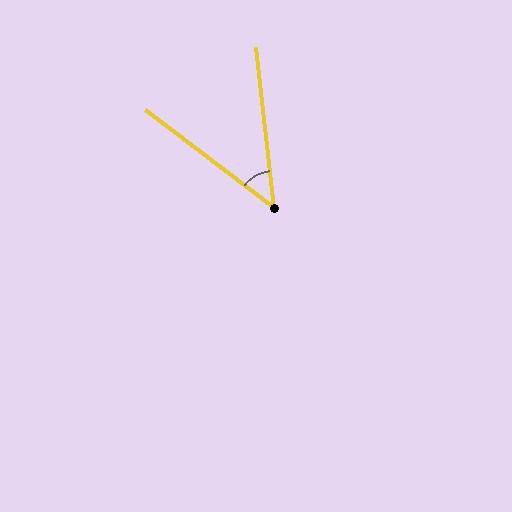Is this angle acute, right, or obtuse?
It is acute.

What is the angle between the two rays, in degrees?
Approximately 47 degrees.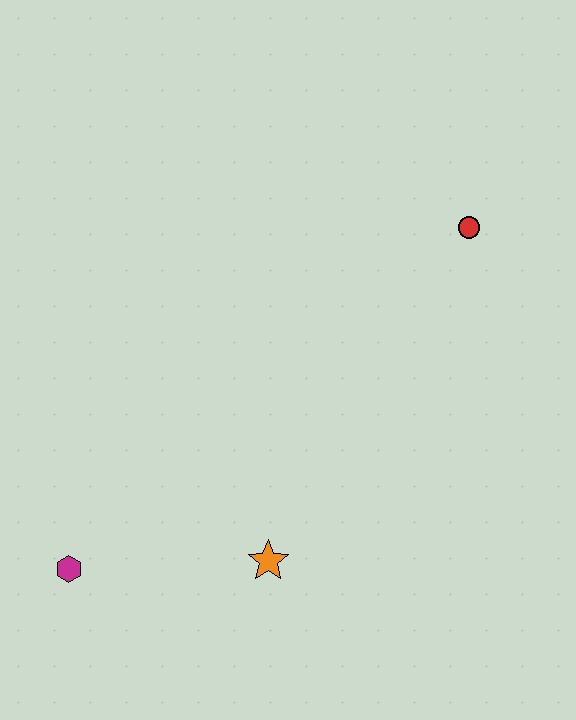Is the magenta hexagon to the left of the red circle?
Yes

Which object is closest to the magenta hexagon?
The orange star is closest to the magenta hexagon.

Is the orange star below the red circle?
Yes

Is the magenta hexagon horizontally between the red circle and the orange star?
No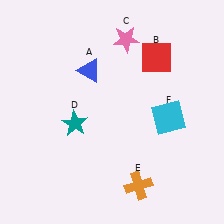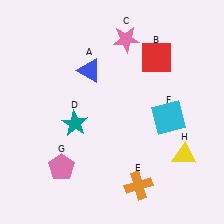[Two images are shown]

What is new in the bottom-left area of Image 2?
A pink pentagon (G) was added in the bottom-left area of Image 2.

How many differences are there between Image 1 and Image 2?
There are 2 differences between the two images.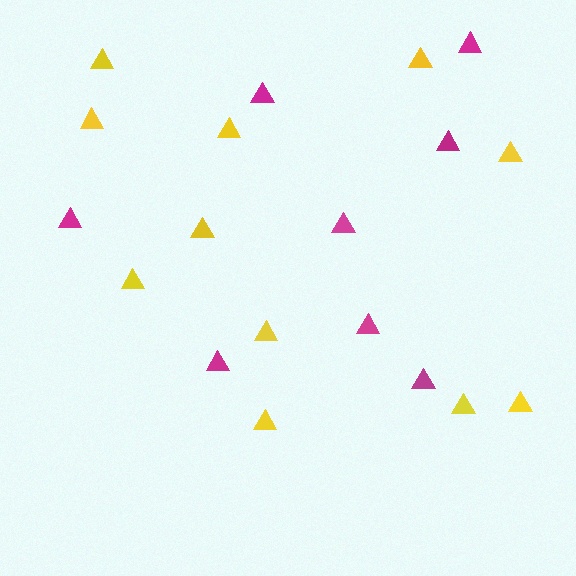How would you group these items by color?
There are 2 groups: one group of magenta triangles (8) and one group of yellow triangles (11).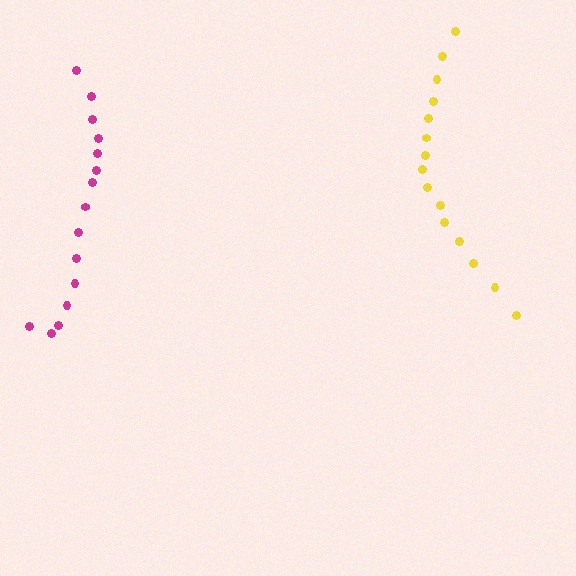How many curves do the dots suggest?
There are 2 distinct paths.